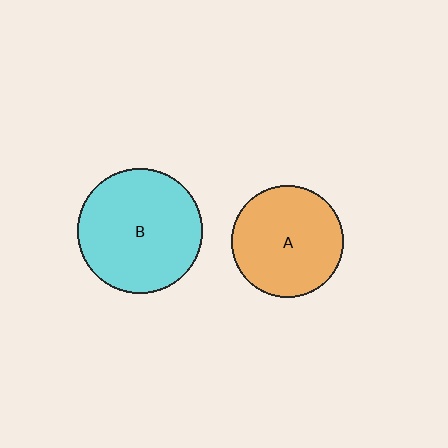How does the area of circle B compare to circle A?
Approximately 1.3 times.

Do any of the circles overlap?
No, none of the circles overlap.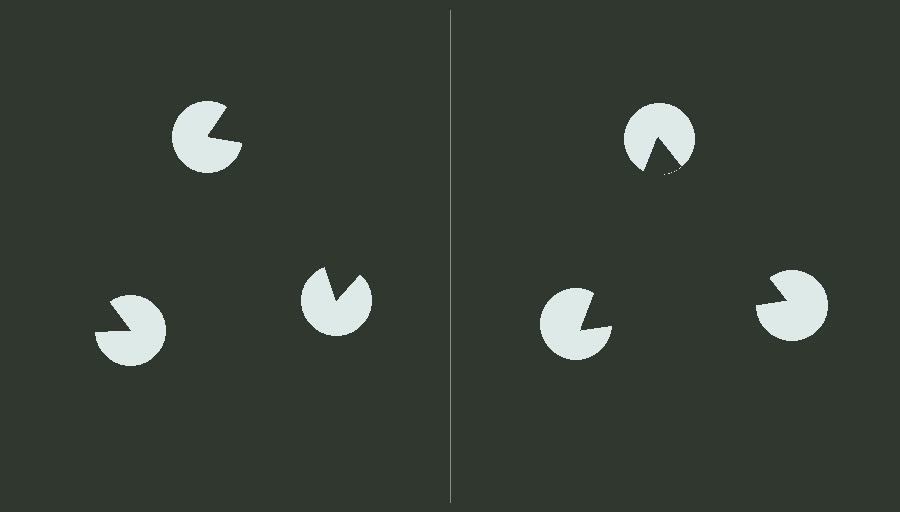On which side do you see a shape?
An illusory triangle appears on the right side. On the left side the wedge cuts are rotated, so no coherent shape forms.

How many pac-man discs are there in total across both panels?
6 — 3 on each side.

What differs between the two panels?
The pac-man discs are positioned identically on both sides; only the wedge orientations differ. On the right they align to a triangle; on the left they are misaligned.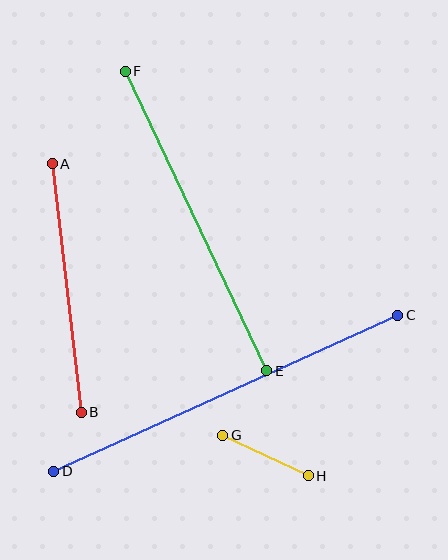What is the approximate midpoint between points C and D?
The midpoint is at approximately (226, 393) pixels.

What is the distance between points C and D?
The distance is approximately 378 pixels.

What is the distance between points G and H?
The distance is approximately 94 pixels.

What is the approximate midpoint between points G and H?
The midpoint is at approximately (265, 455) pixels.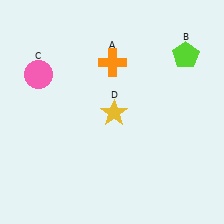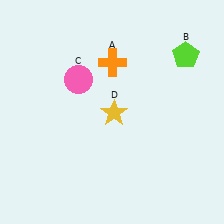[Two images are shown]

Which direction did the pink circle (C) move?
The pink circle (C) moved right.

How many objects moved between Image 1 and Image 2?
1 object moved between the two images.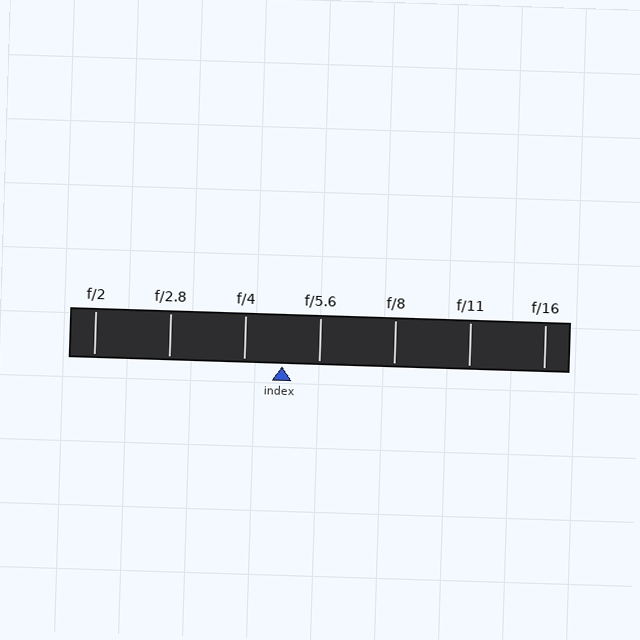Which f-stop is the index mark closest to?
The index mark is closest to f/5.6.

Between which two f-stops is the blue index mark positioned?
The index mark is between f/4 and f/5.6.